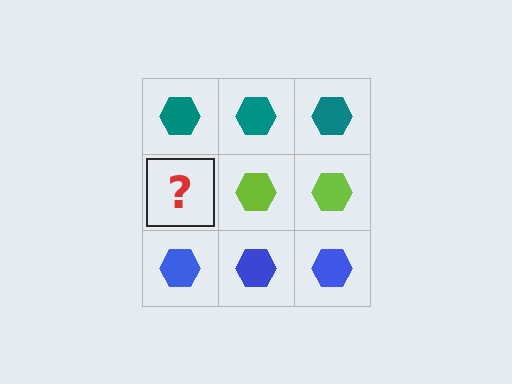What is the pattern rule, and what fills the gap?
The rule is that each row has a consistent color. The gap should be filled with a lime hexagon.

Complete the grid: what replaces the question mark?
The question mark should be replaced with a lime hexagon.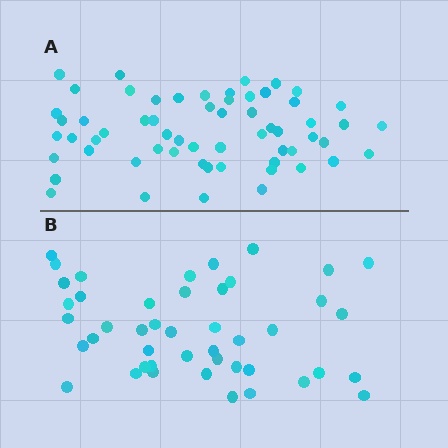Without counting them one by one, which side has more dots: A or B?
Region A (the top region) has more dots.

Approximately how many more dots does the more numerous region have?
Region A has approximately 15 more dots than region B.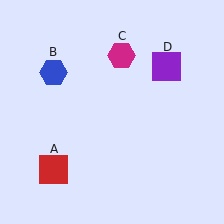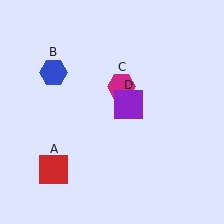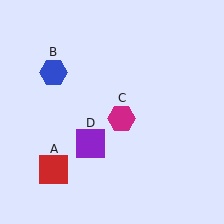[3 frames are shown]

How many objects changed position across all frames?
2 objects changed position: magenta hexagon (object C), purple square (object D).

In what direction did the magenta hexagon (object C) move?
The magenta hexagon (object C) moved down.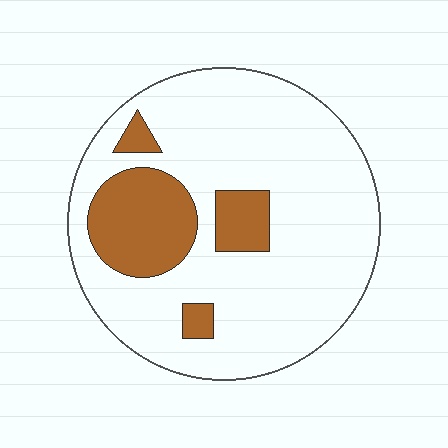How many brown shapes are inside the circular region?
4.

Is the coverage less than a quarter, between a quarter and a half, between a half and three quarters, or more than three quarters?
Less than a quarter.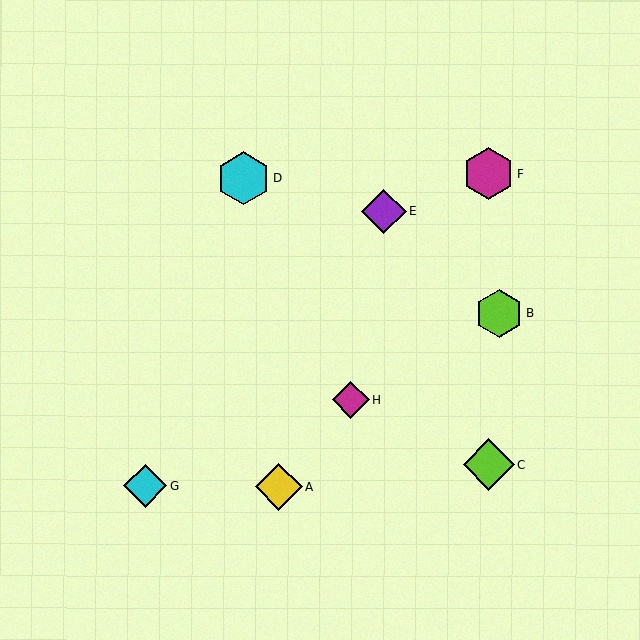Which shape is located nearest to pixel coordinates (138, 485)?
The cyan diamond (labeled G) at (145, 486) is nearest to that location.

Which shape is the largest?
The cyan hexagon (labeled D) is the largest.